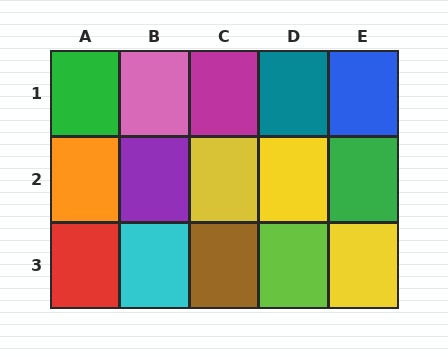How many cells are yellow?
3 cells are yellow.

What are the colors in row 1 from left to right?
Green, pink, magenta, teal, blue.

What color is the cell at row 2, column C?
Yellow.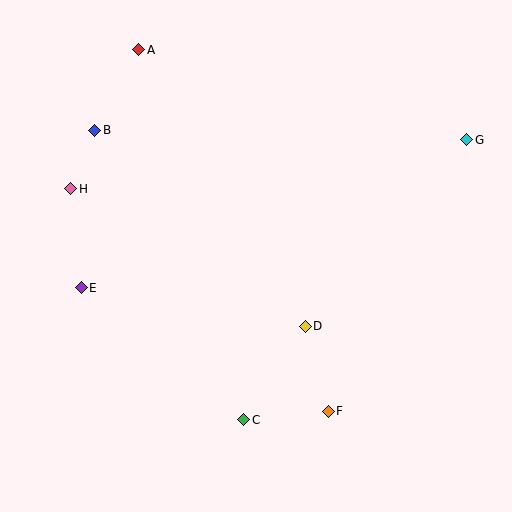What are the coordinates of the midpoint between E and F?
The midpoint between E and F is at (205, 350).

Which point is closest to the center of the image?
Point D at (305, 326) is closest to the center.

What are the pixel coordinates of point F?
Point F is at (328, 411).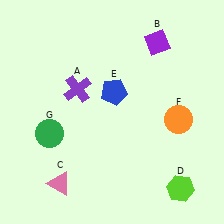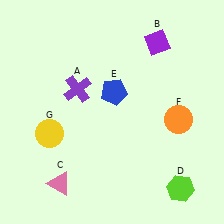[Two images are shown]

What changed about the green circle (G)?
In Image 1, G is green. In Image 2, it changed to yellow.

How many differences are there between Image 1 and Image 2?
There is 1 difference between the two images.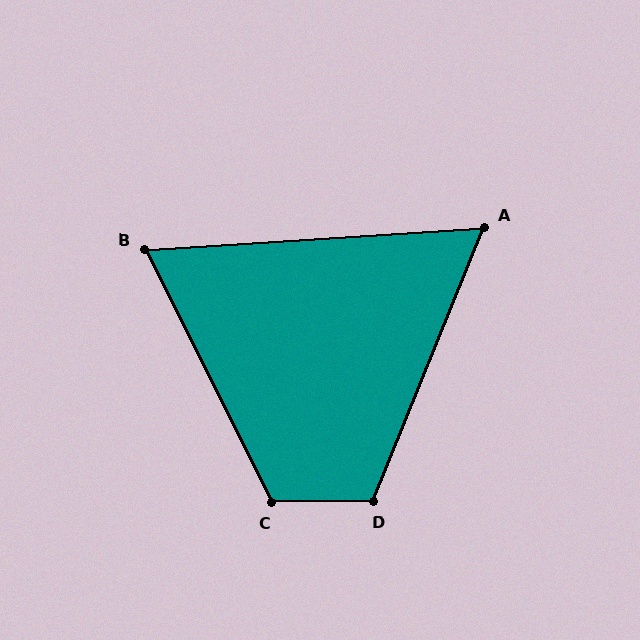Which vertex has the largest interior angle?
C, at approximately 116 degrees.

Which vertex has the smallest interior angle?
A, at approximately 64 degrees.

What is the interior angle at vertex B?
Approximately 67 degrees (acute).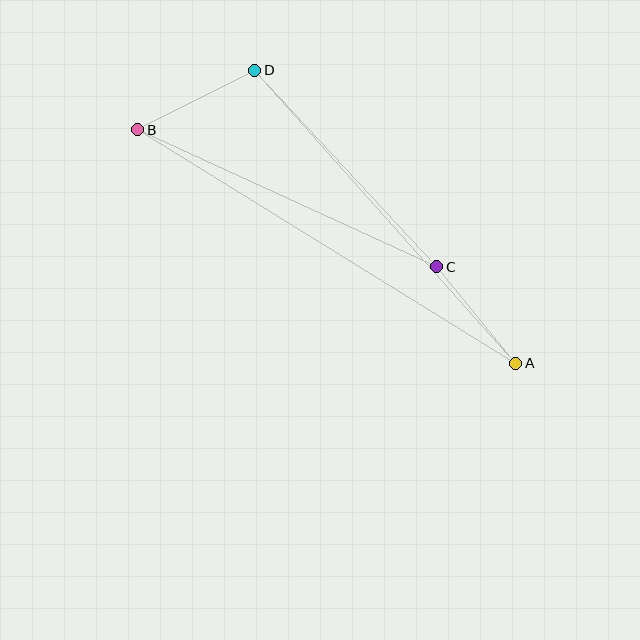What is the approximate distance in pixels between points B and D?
The distance between B and D is approximately 131 pixels.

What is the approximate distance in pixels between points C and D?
The distance between C and D is approximately 268 pixels.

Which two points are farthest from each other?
Points A and B are farthest from each other.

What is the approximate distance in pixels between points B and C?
The distance between B and C is approximately 329 pixels.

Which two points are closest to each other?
Points A and C are closest to each other.